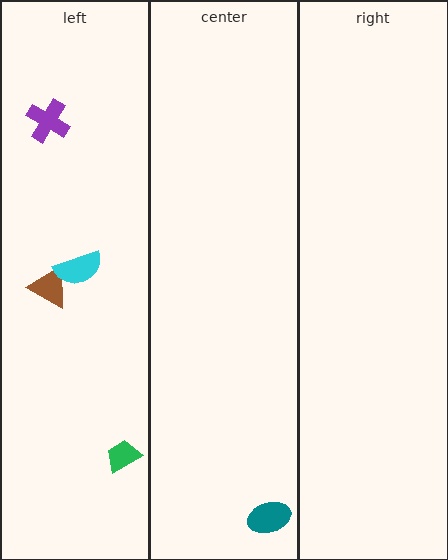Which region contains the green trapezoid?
The left region.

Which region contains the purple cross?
The left region.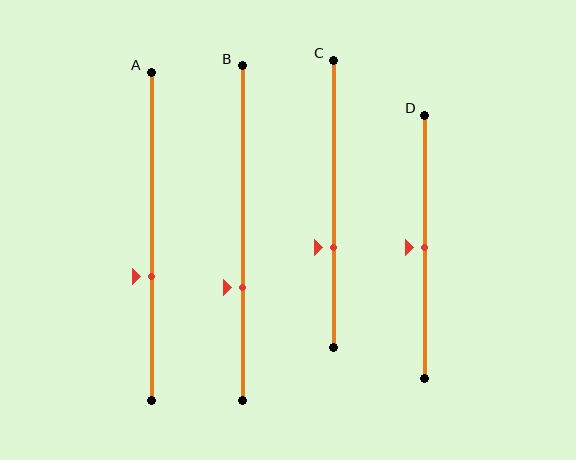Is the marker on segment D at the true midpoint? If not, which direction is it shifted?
Yes, the marker on segment D is at the true midpoint.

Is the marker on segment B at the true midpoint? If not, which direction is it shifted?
No, the marker on segment B is shifted downward by about 16% of the segment length.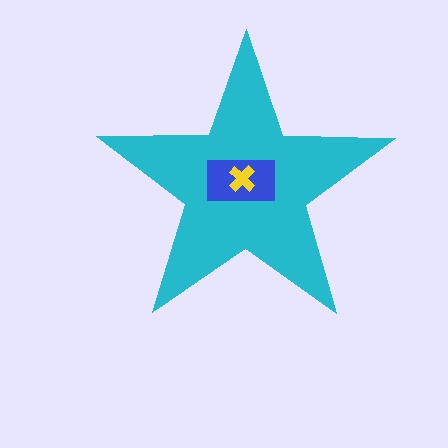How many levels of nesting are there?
3.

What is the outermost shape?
The cyan star.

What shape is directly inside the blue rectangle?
The yellow cross.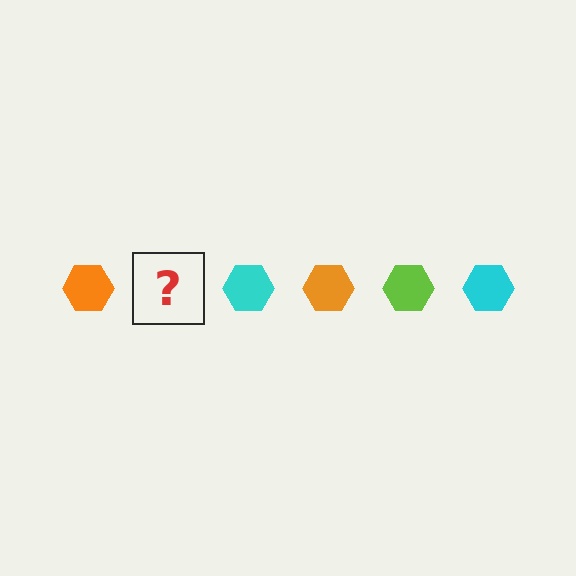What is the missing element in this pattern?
The missing element is a lime hexagon.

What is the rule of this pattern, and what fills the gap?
The rule is that the pattern cycles through orange, lime, cyan hexagons. The gap should be filled with a lime hexagon.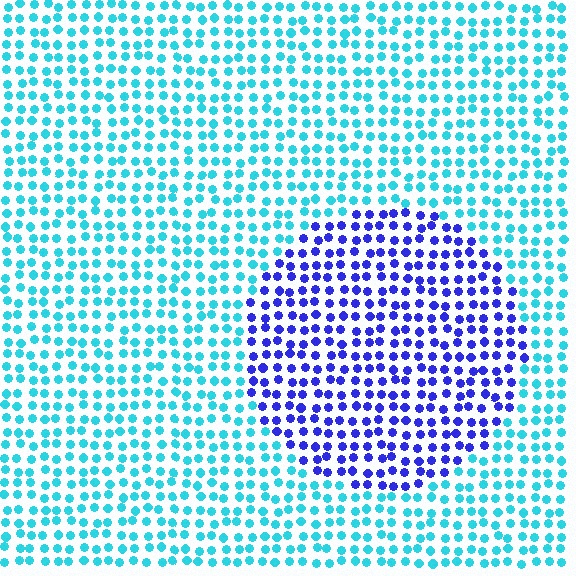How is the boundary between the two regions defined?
The boundary is defined purely by a slight shift in hue (about 57 degrees). Spacing, size, and orientation are identical on both sides.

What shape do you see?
I see a circle.